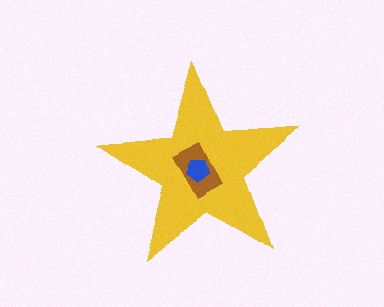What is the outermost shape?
The yellow star.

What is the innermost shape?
The blue pentagon.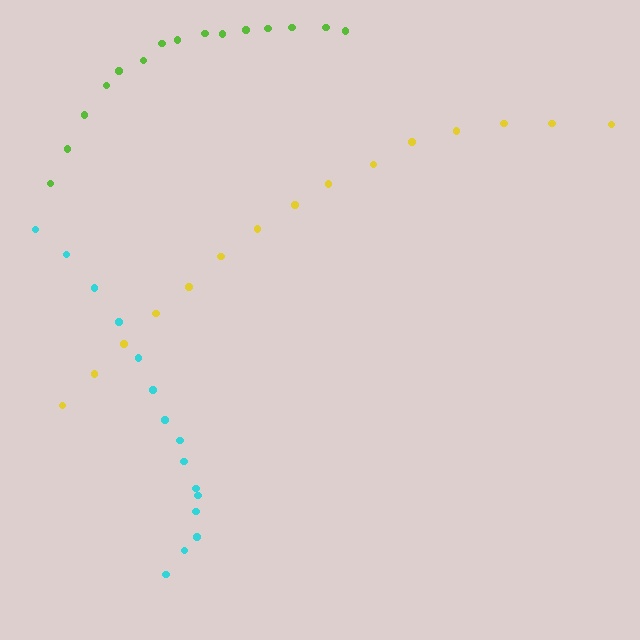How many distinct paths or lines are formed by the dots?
There are 3 distinct paths.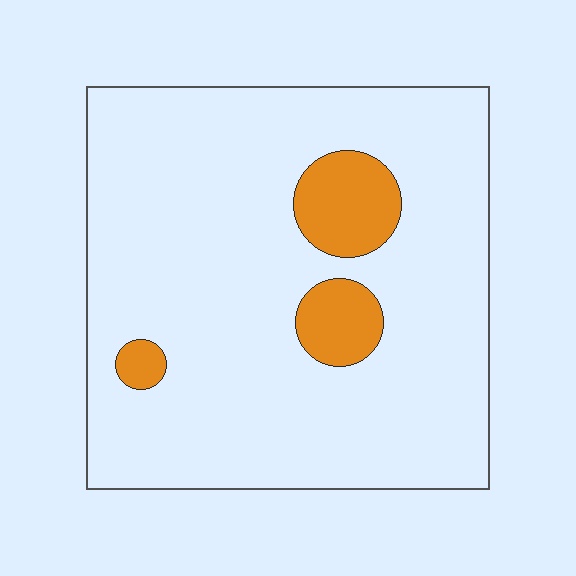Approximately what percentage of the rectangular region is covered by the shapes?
Approximately 10%.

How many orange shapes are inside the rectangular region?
3.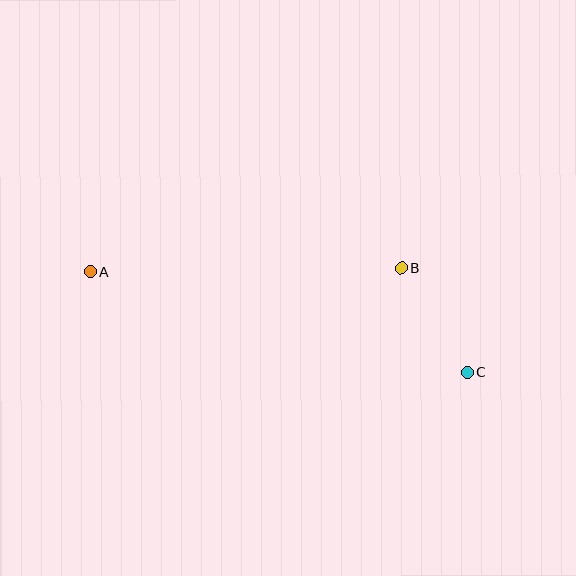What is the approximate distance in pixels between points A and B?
The distance between A and B is approximately 311 pixels.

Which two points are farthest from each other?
Points A and C are farthest from each other.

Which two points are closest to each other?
Points B and C are closest to each other.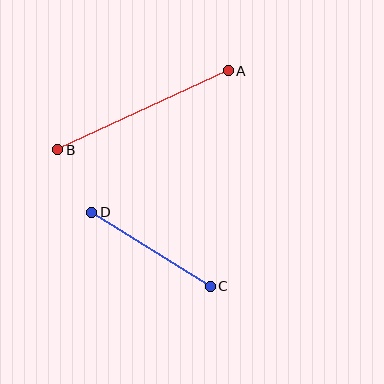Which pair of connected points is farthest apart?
Points A and B are farthest apart.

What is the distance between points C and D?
The distance is approximately 140 pixels.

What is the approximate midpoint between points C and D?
The midpoint is at approximately (151, 249) pixels.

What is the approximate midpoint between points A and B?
The midpoint is at approximately (143, 110) pixels.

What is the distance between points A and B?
The distance is approximately 188 pixels.